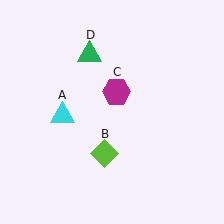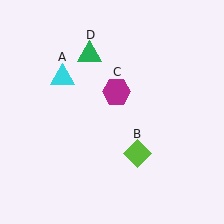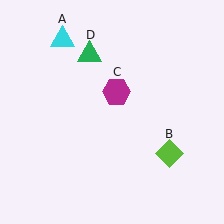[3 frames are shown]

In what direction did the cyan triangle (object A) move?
The cyan triangle (object A) moved up.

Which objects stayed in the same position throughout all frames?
Magenta hexagon (object C) and green triangle (object D) remained stationary.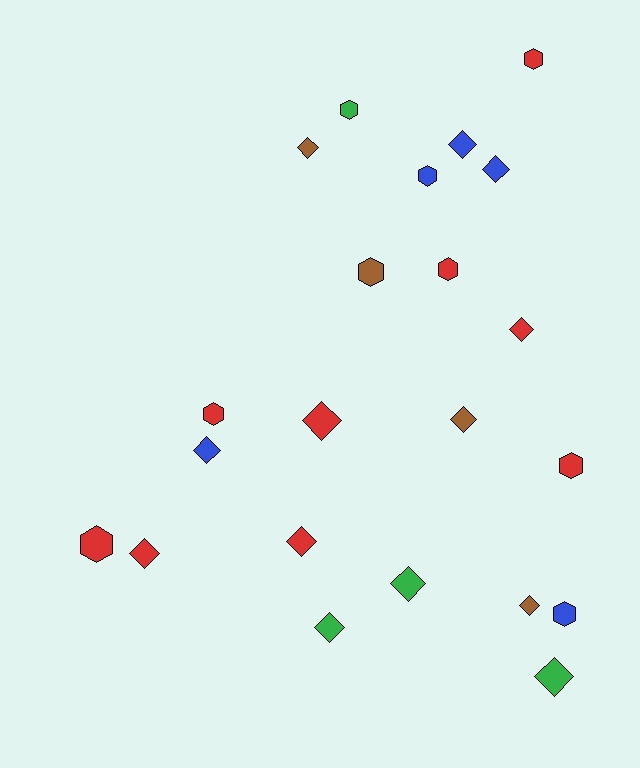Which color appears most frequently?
Red, with 9 objects.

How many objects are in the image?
There are 22 objects.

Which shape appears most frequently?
Diamond, with 13 objects.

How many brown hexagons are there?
There is 1 brown hexagon.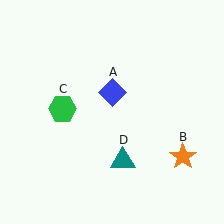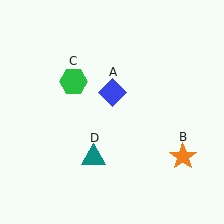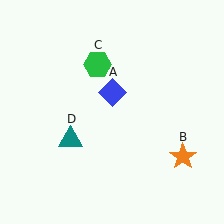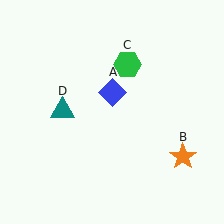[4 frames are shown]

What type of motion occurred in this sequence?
The green hexagon (object C), teal triangle (object D) rotated clockwise around the center of the scene.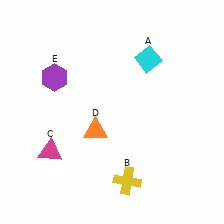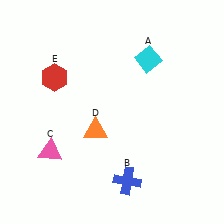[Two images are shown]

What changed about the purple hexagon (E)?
In Image 1, E is purple. In Image 2, it changed to red.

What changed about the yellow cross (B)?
In Image 1, B is yellow. In Image 2, it changed to blue.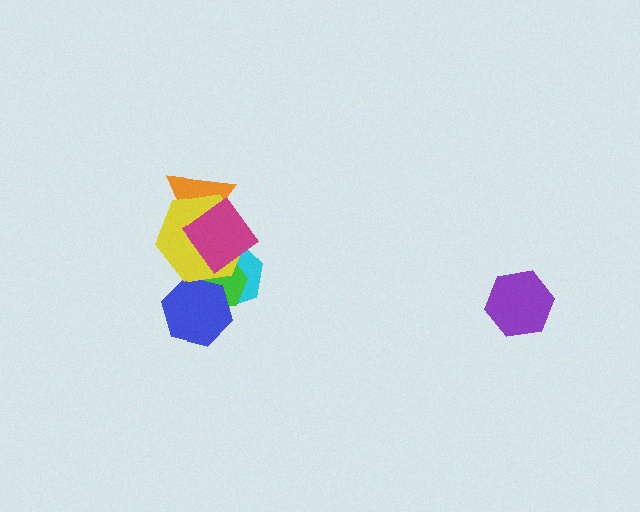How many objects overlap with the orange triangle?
2 objects overlap with the orange triangle.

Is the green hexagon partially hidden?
Yes, it is partially covered by another shape.